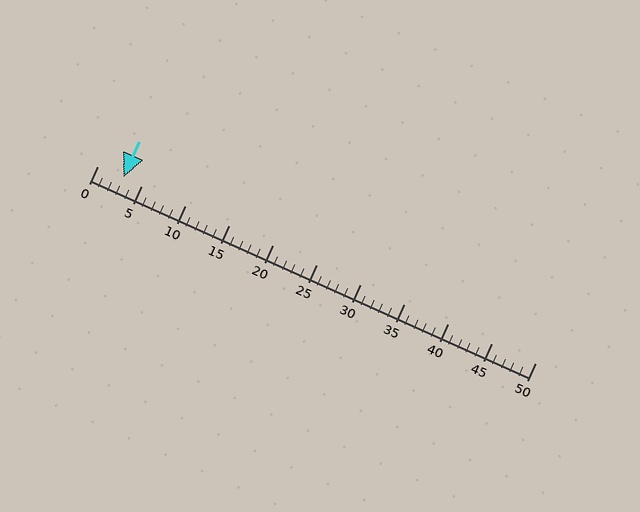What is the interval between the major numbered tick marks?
The major tick marks are spaced 5 units apart.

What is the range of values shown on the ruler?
The ruler shows values from 0 to 50.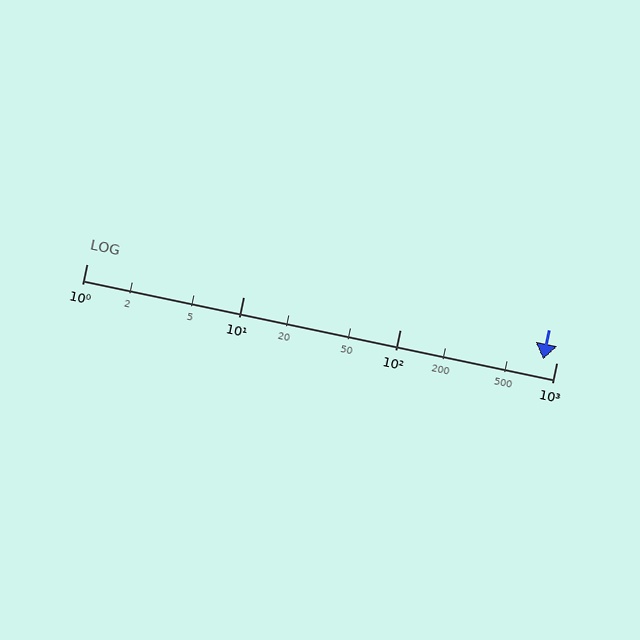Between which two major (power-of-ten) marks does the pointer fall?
The pointer is between 100 and 1000.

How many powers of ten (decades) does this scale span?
The scale spans 3 decades, from 1 to 1000.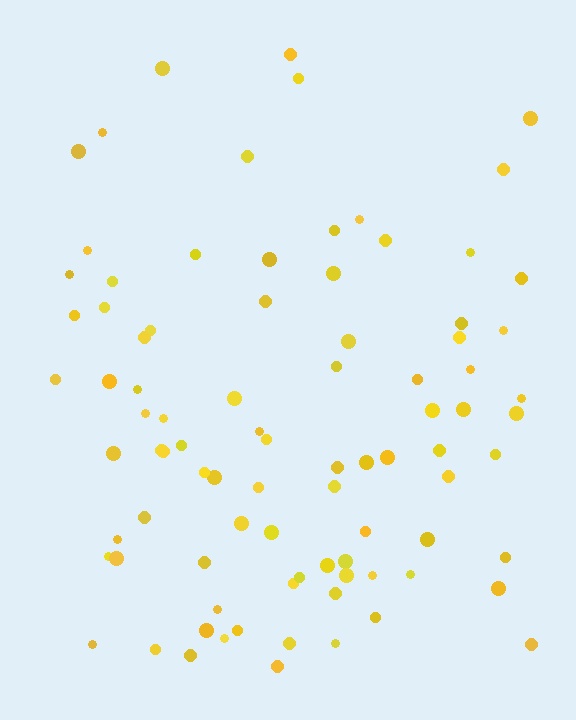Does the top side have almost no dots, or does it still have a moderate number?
Still a moderate number, just noticeably fewer than the bottom.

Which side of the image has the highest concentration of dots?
The bottom.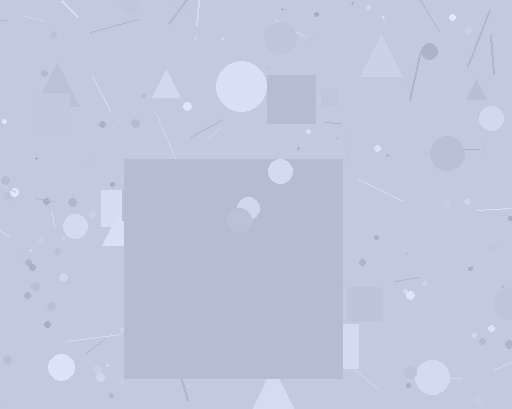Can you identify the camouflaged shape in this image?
The camouflaged shape is a square.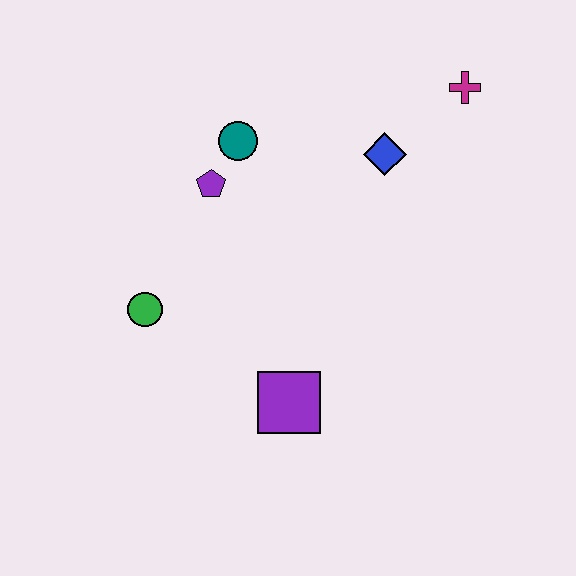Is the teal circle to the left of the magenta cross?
Yes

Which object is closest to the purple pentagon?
The teal circle is closest to the purple pentagon.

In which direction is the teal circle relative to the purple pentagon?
The teal circle is above the purple pentagon.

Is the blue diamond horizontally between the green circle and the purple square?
No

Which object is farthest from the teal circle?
The purple square is farthest from the teal circle.